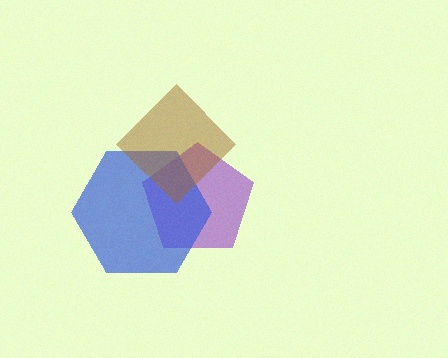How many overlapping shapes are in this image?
There are 3 overlapping shapes in the image.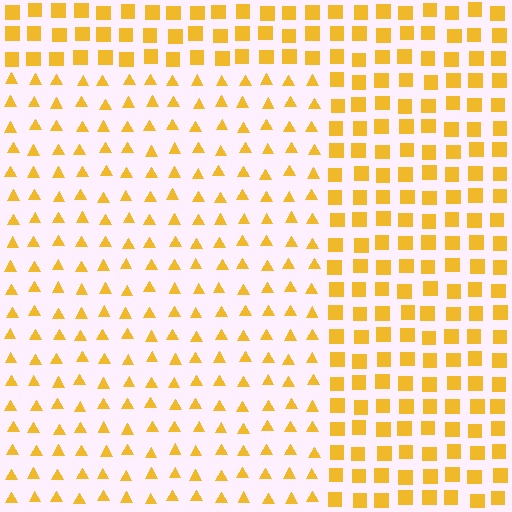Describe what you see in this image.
The image is filled with small yellow elements arranged in a uniform grid. A rectangle-shaped region contains triangles, while the surrounding area contains squares. The boundary is defined purely by the change in element shape.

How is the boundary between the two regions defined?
The boundary is defined by a change in element shape: triangles inside vs. squares outside. All elements share the same color and spacing.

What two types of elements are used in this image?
The image uses triangles inside the rectangle region and squares outside it.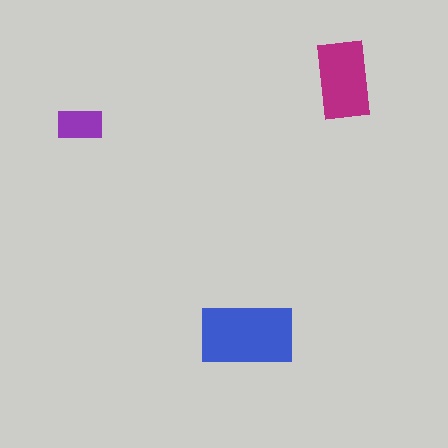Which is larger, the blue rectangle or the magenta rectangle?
The blue one.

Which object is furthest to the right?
The magenta rectangle is rightmost.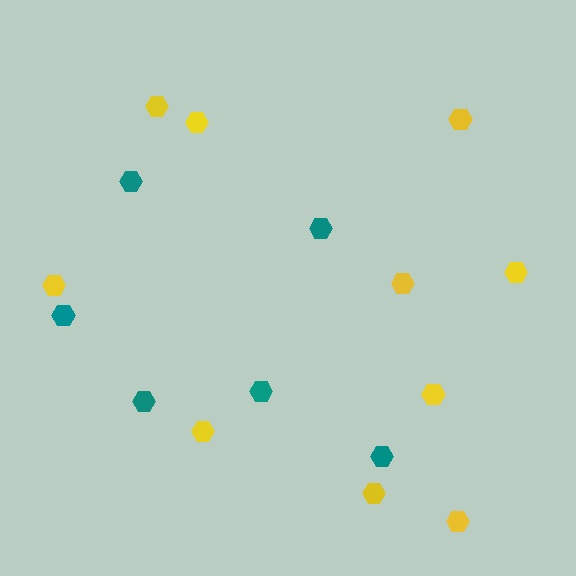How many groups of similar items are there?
There are 2 groups: one group of yellow hexagons (10) and one group of teal hexagons (6).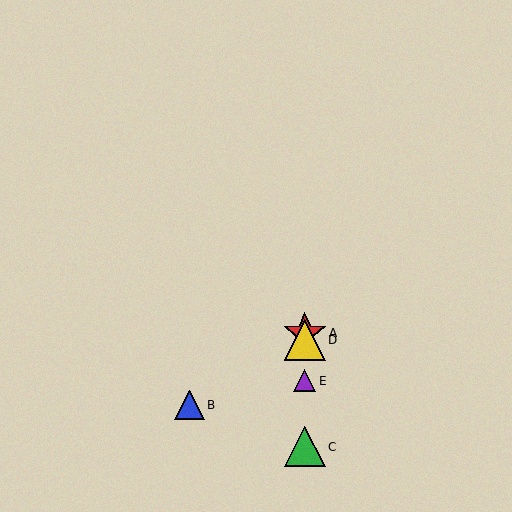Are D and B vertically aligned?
No, D is at x≈305 and B is at x≈189.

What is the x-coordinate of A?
Object A is at x≈305.